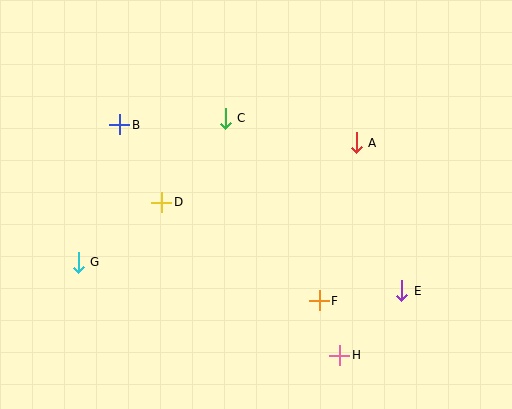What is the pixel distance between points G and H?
The distance between G and H is 278 pixels.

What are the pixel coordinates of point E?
Point E is at (402, 291).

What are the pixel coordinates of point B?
Point B is at (120, 125).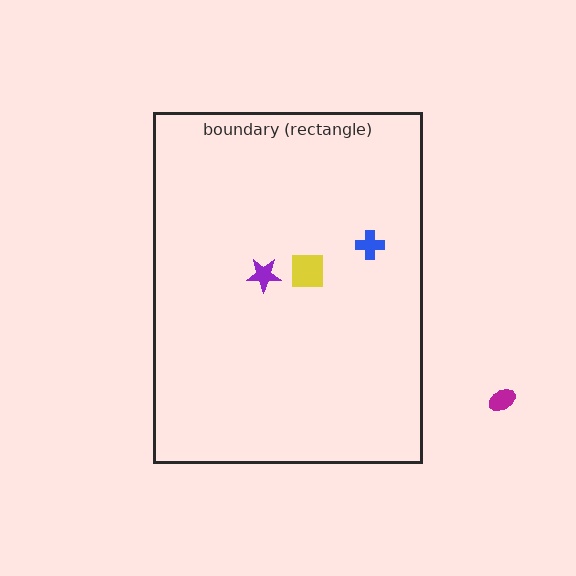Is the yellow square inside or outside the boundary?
Inside.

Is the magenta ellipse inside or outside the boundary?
Outside.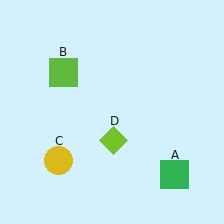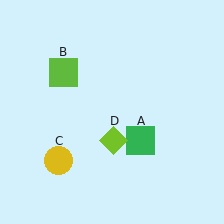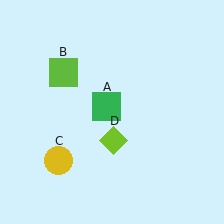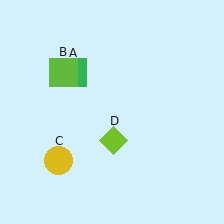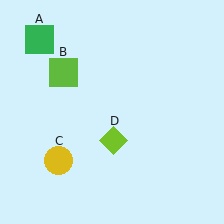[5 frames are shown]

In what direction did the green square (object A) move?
The green square (object A) moved up and to the left.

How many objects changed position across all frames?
1 object changed position: green square (object A).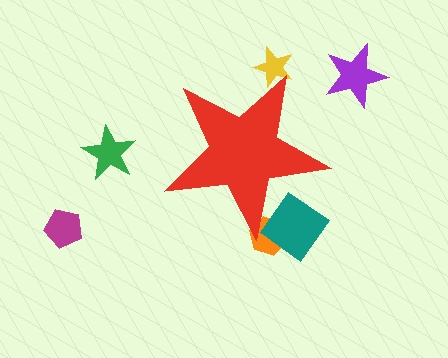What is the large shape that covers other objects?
A red star.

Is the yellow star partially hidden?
Yes, the yellow star is partially hidden behind the red star.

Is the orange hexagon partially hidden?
Yes, the orange hexagon is partially hidden behind the red star.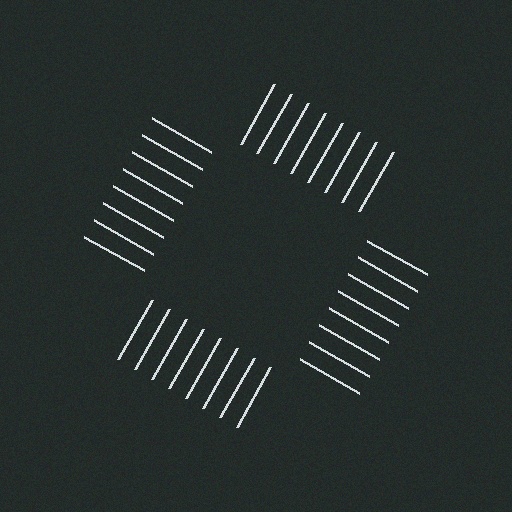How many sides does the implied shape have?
4 sides — the line-ends trace a square.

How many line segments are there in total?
32 — 8 along each of the 4 edges.